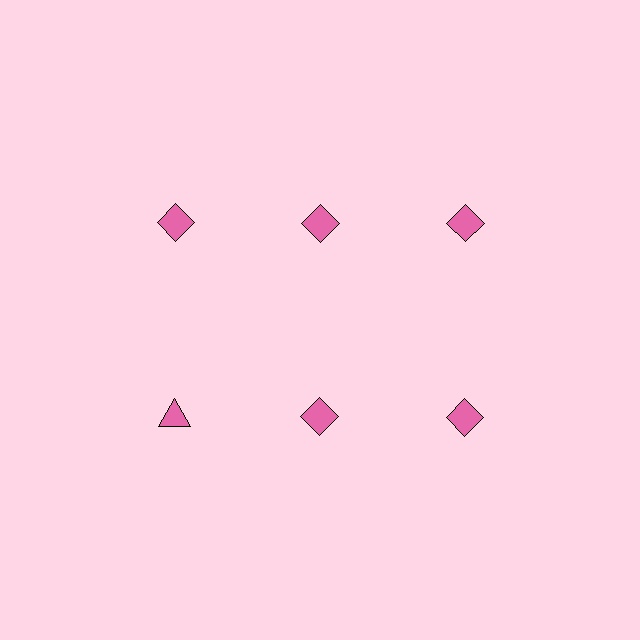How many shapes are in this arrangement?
There are 6 shapes arranged in a grid pattern.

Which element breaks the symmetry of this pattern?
The pink triangle in the second row, leftmost column breaks the symmetry. All other shapes are pink diamonds.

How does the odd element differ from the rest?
It has a different shape: triangle instead of diamond.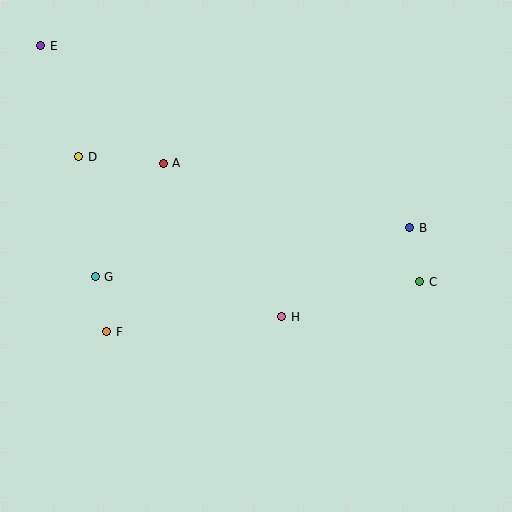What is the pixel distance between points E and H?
The distance between E and H is 363 pixels.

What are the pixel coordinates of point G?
Point G is at (95, 277).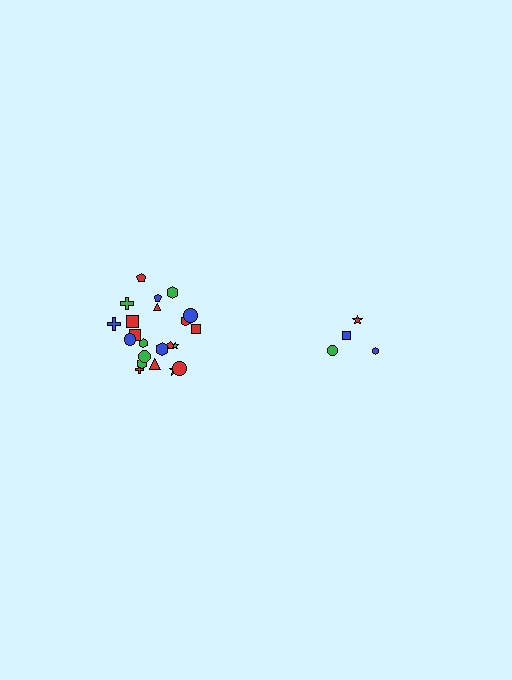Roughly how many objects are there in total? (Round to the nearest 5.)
Roughly 25 objects in total.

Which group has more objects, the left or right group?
The left group.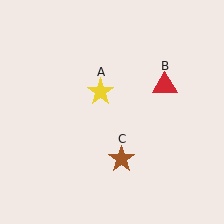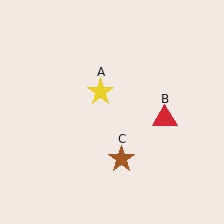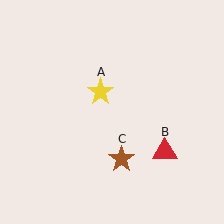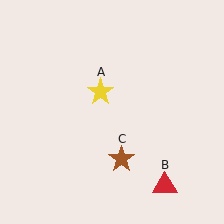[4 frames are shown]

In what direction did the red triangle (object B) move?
The red triangle (object B) moved down.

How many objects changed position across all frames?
1 object changed position: red triangle (object B).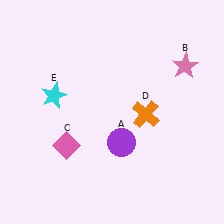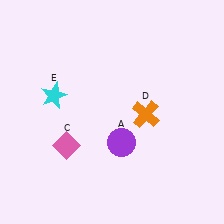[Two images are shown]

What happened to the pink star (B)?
The pink star (B) was removed in Image 2. It was in the top-right area of Image 1.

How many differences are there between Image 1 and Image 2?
There is 1 difference between the two images.